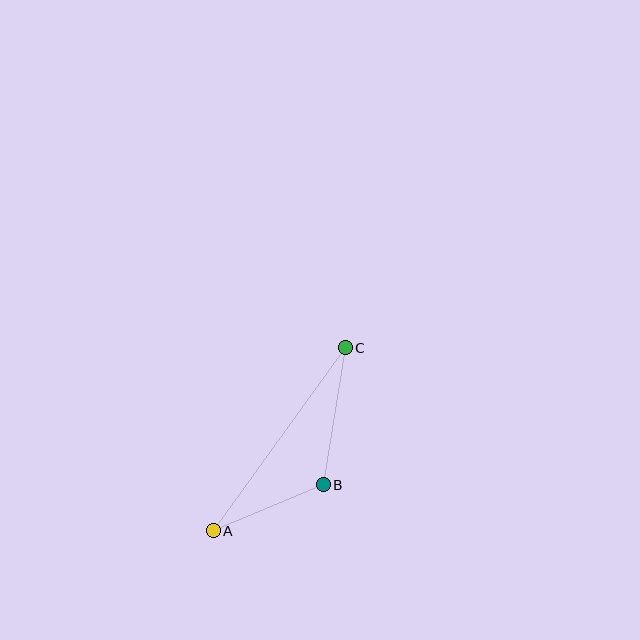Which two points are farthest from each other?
Points A and C are farthest from each other.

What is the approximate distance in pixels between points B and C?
The distance between B and C is approximately 138 pixels.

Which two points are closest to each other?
Points A and B are closest to each other.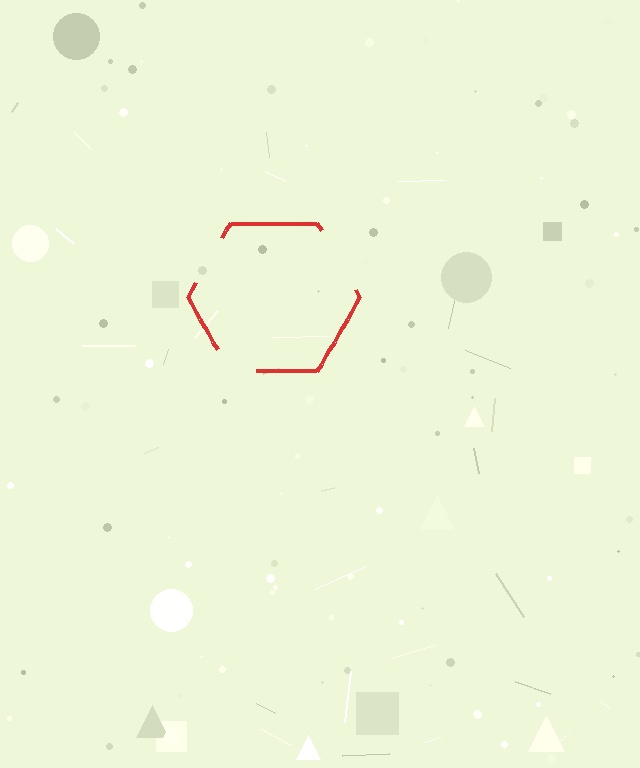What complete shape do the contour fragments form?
The contour fragments form a hexagon.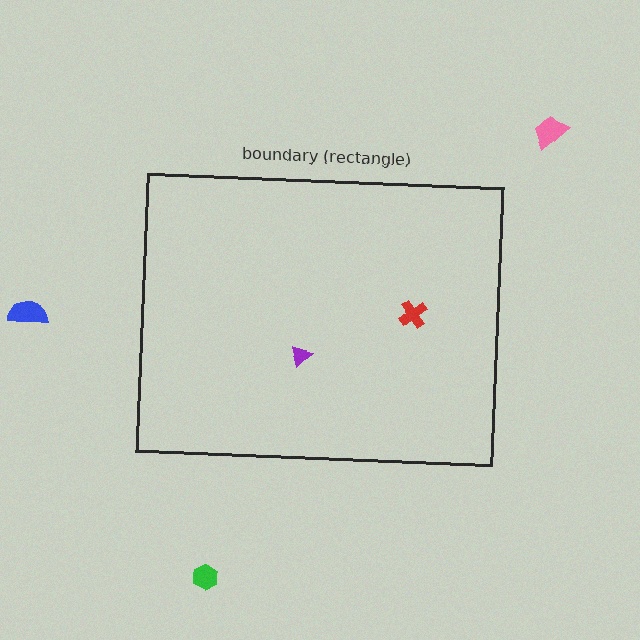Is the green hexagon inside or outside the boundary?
Outside.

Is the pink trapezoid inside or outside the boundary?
Outside.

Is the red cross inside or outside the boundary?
Inside.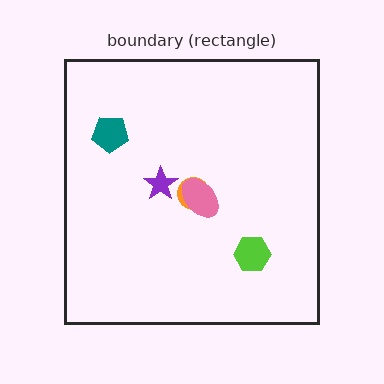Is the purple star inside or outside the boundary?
Inside.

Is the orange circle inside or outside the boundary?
Inside.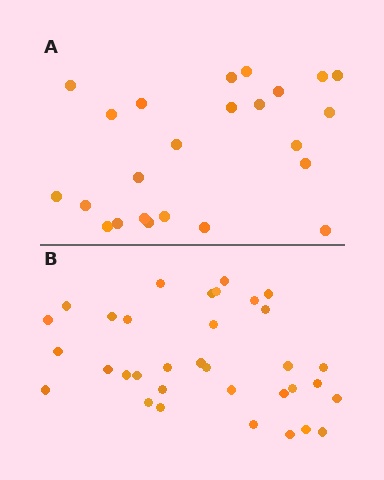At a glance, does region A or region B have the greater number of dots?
Region B (the bottom region) has more dots.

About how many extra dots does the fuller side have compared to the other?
Region B has roughly 10 or so more dots than region A.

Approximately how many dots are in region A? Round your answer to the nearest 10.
About 20 dots. (The exact count is 24, which rounds to 20.)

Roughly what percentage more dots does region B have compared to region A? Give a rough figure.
About 40% more.